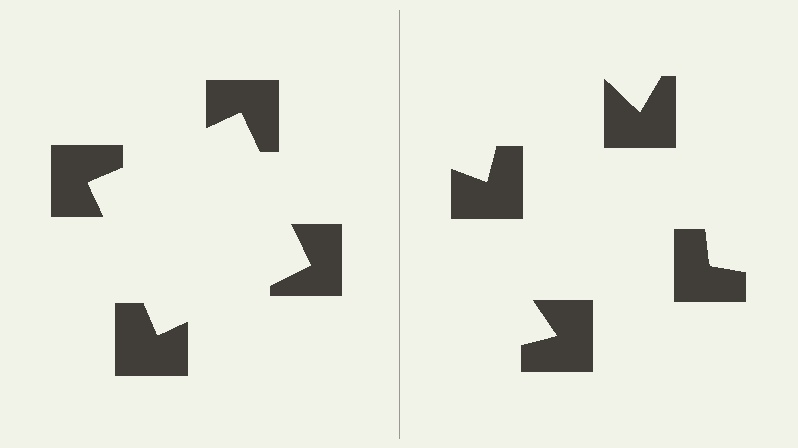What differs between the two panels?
The notched squares are positioned identically on both sides; only the wedge orientations differ. On the left they align to a square; on the right they are misaligned.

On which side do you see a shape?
An illusory square appears on the left side. On the right side the wedge cuts are rotated, so no coherent shape forms.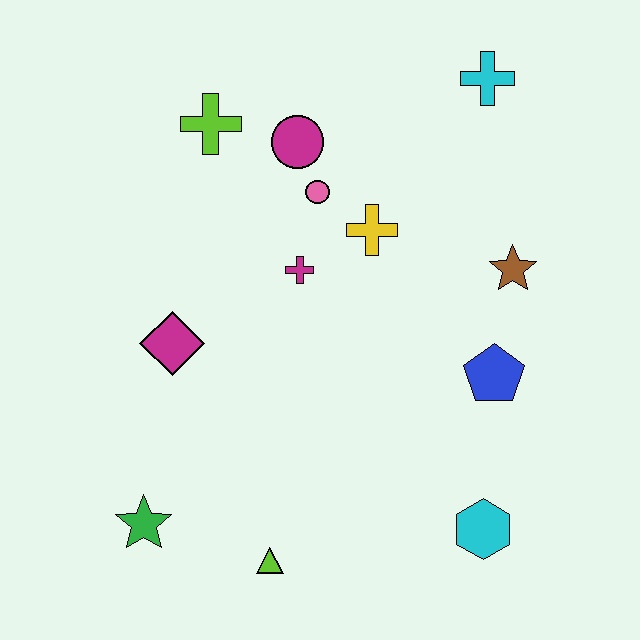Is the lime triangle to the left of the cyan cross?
Yes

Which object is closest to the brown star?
The blue pentagon is closest to the brown star.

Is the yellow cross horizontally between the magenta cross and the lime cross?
No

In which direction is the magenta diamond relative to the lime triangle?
The magenta diamond is above the lime triangle.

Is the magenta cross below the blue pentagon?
No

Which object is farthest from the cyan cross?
The green star is farthest from the cyan cross.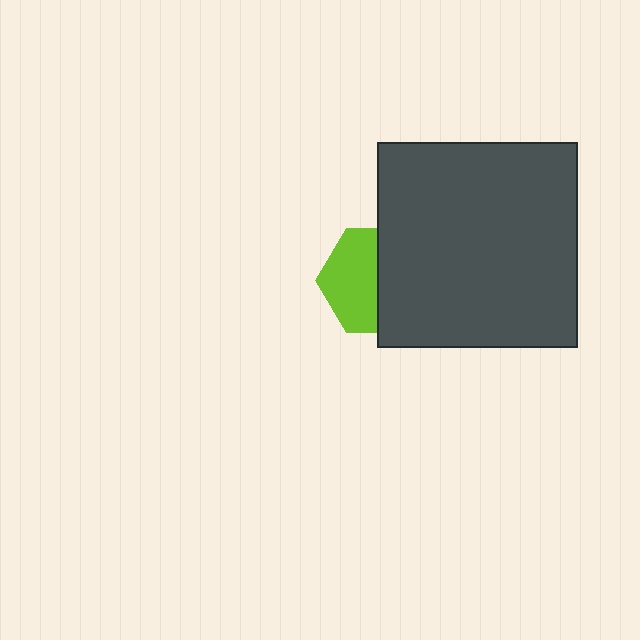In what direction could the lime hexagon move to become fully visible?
The lime hexagon could move left. That would shift it out from behind the dark gray rectangle entirely.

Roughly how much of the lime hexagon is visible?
About half of it is visible (roughly 51%).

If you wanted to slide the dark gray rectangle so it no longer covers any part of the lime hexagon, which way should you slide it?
Slide it right — that is the most direct way to separate the two shapes.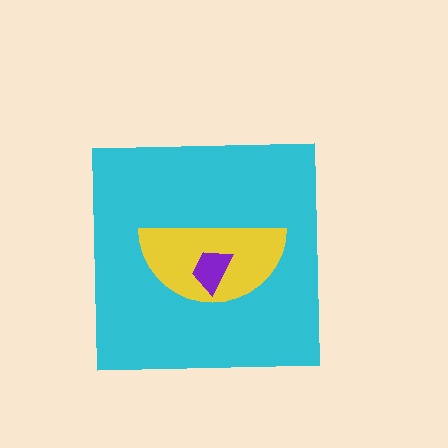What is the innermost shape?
The purple trapezoid.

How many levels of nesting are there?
3.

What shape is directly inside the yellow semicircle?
The purple trapezoid.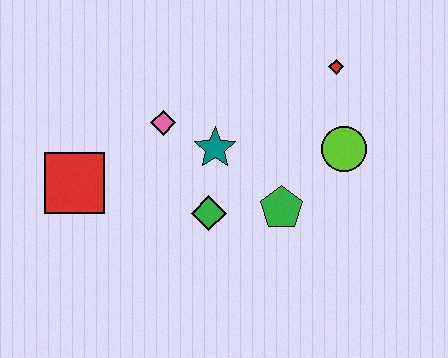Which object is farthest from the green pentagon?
The red square is farthest from the green pentagon.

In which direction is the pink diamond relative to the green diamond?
The pink diamond is above the green diamond.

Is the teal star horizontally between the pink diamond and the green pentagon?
Yes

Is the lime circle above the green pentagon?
Yes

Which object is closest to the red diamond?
The lime circle is closest to the red diamond.